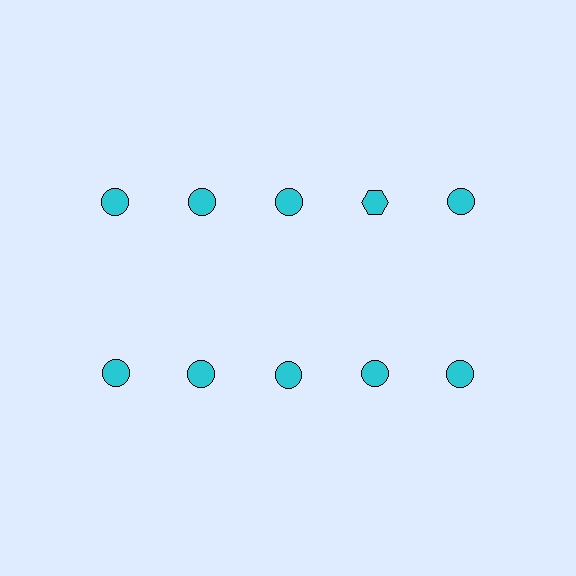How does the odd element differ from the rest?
It has a different shape: hexagon instead of circle.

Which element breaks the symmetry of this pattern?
The cyan hexagon in the top row, second from right column breaks the symmetry. All other shapes are cyan circles.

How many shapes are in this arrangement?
There are 10 shapes arranged in a grid pattern.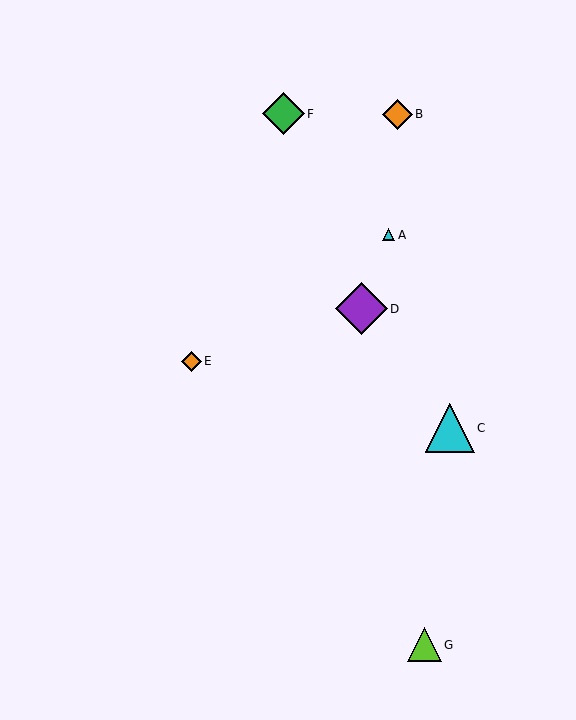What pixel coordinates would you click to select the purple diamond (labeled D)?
Click at (361, 309) to select the purple diamond D.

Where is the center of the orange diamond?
The center of the orange diamond is at (397, 114).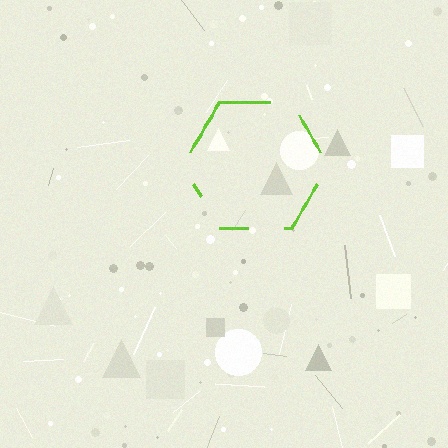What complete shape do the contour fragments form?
The contour fragments form a hexagon.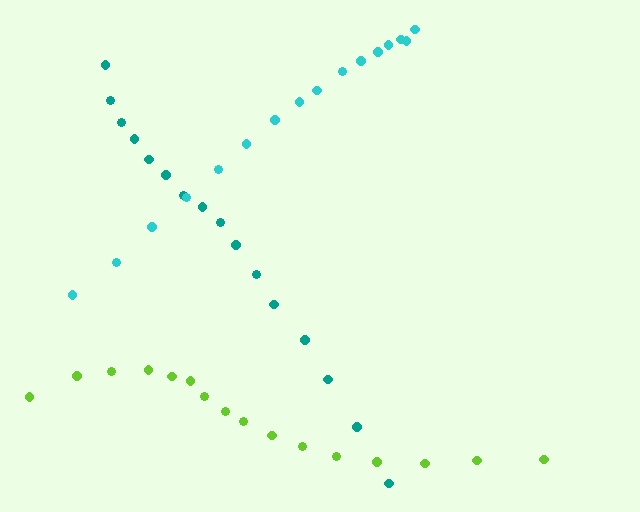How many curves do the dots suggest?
There are 3 distinct paths.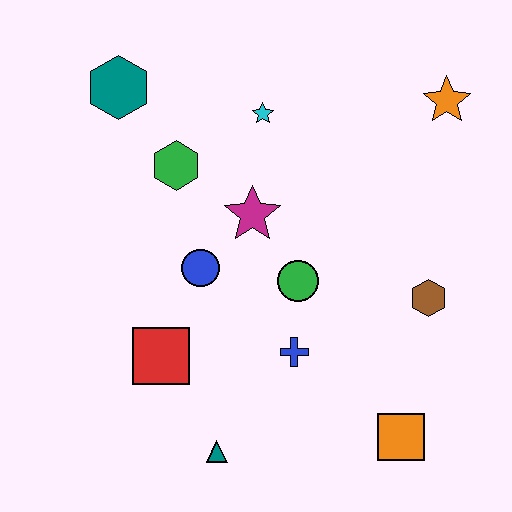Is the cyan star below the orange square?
No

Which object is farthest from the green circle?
The teal hexagon is farthest from the green circle.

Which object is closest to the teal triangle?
The red square is closest to the teal triangle.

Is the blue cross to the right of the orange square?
No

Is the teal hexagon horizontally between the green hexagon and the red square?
No